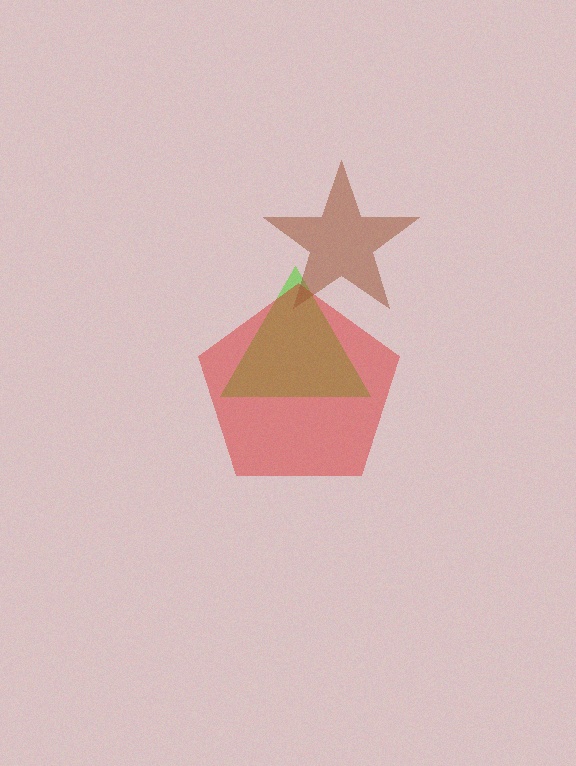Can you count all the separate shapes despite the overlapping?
Yes, there are 3 separate shapes.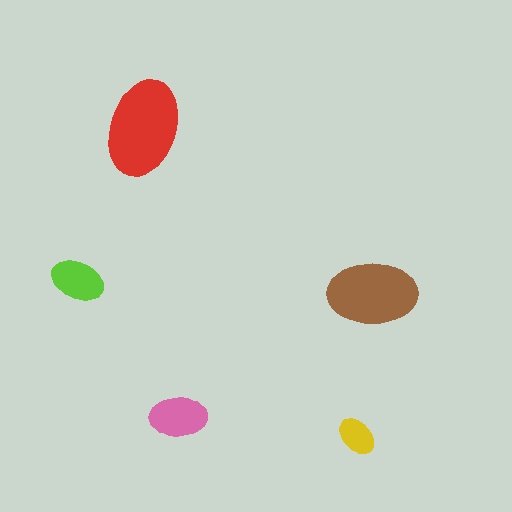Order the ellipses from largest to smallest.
the red one, the brown one, the pink one, the lime one, the yellow one.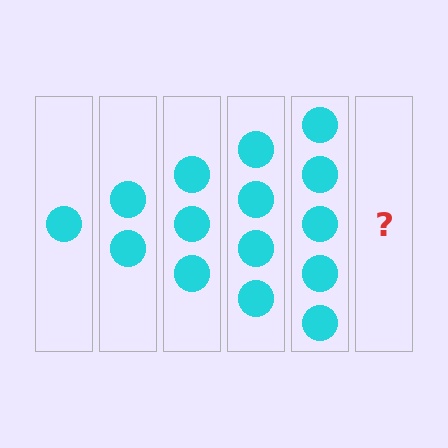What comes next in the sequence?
The next element should be 6 circles.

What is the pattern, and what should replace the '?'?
The pattern is that each step adds one more circle. The '?' should be 6 circles.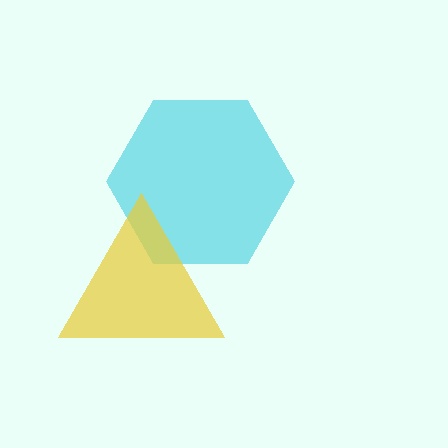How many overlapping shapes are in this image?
There are 2 overlapping shapes in the image.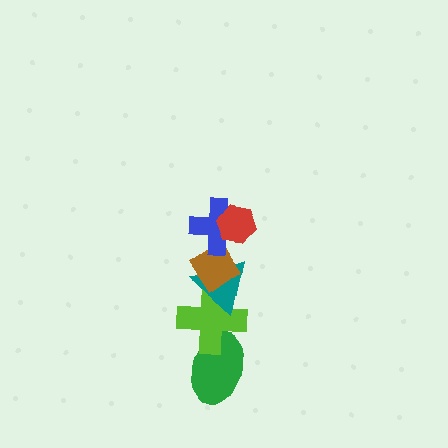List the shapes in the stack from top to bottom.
From top to bottom: the red hexagon, the blue cross, the brown diamond, the teal triangle, the lime cross, the green ellipse.